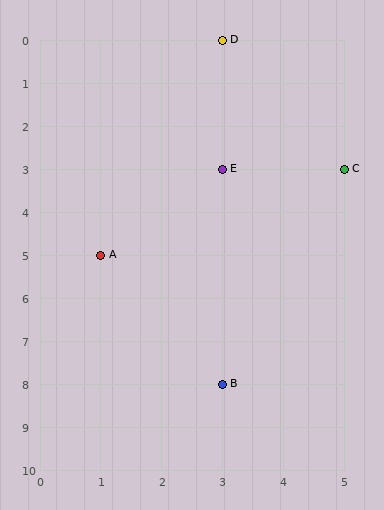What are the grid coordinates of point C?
Point C is at grid coordinates (5, 3).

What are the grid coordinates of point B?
Point B is at grid coordinates (3, 8).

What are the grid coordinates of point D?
Point D is at grid coordinates (3, 0).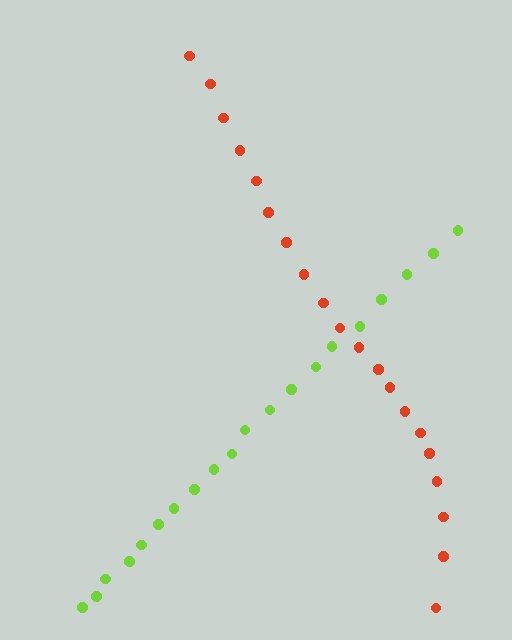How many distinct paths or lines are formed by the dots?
There are 2 distinct paths.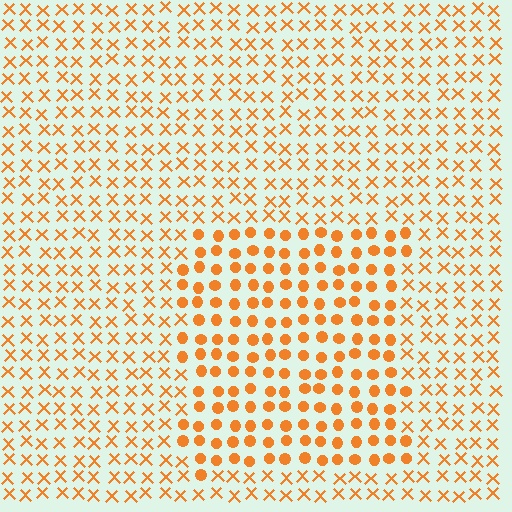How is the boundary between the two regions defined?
The boundary is defined by a change in element shape: circles inside vs. X marks outside. All elements share the same color and spacing.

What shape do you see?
I see a rectangle.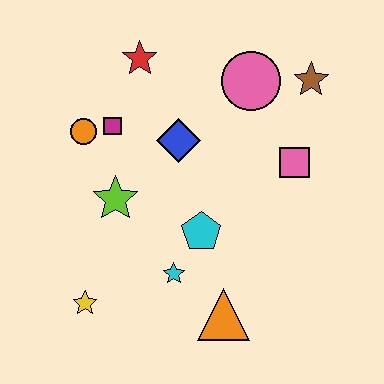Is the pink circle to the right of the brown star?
No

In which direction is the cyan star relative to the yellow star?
The cyan star is to the right of the yellow star.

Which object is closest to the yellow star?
The cyan star is closest to the yellow star.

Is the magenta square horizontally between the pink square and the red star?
No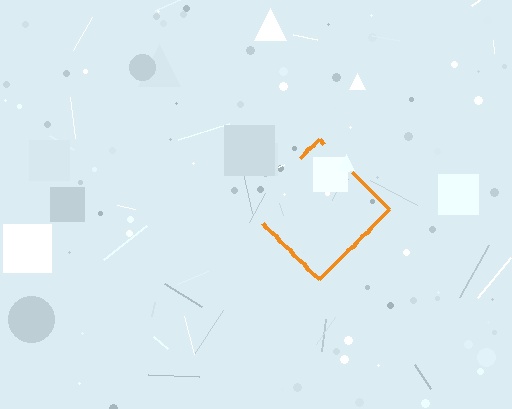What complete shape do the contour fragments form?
The contour fragments form a diamond.